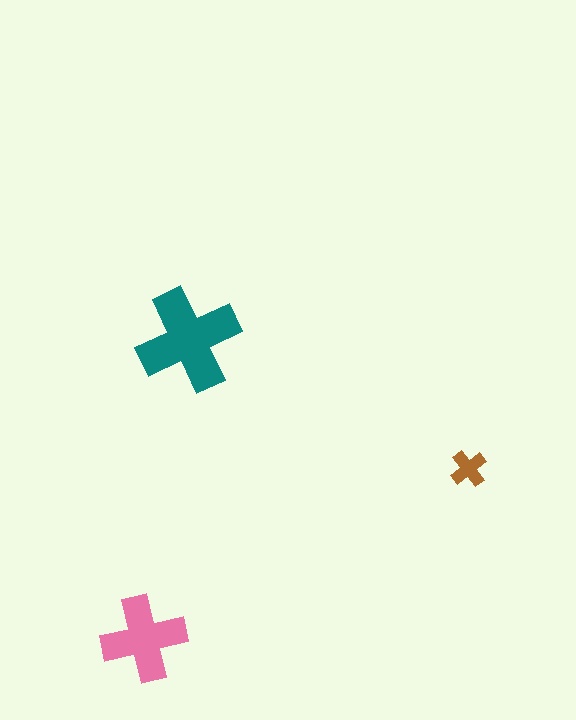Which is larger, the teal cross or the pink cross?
The teal one.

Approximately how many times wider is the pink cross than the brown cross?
About 2.5 times wider.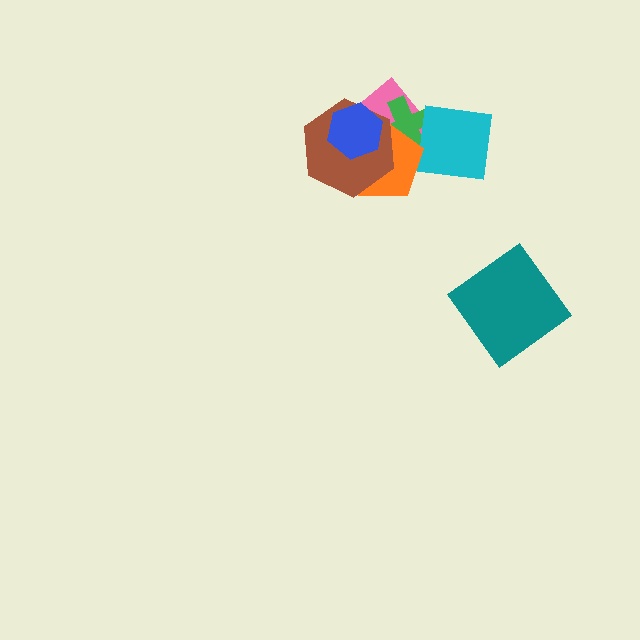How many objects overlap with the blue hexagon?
3 objects overlap with the blue hexagon.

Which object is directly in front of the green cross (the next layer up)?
The cyan square is directly in front of the green cross.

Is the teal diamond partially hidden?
No, no other shape covers it.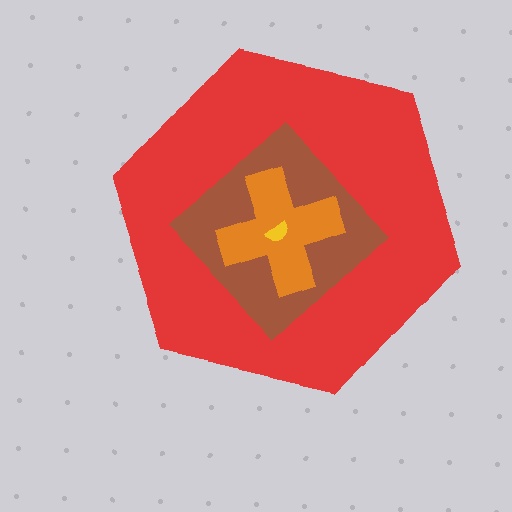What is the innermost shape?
The yellow semicircle.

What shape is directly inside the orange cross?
The yellow semicircle.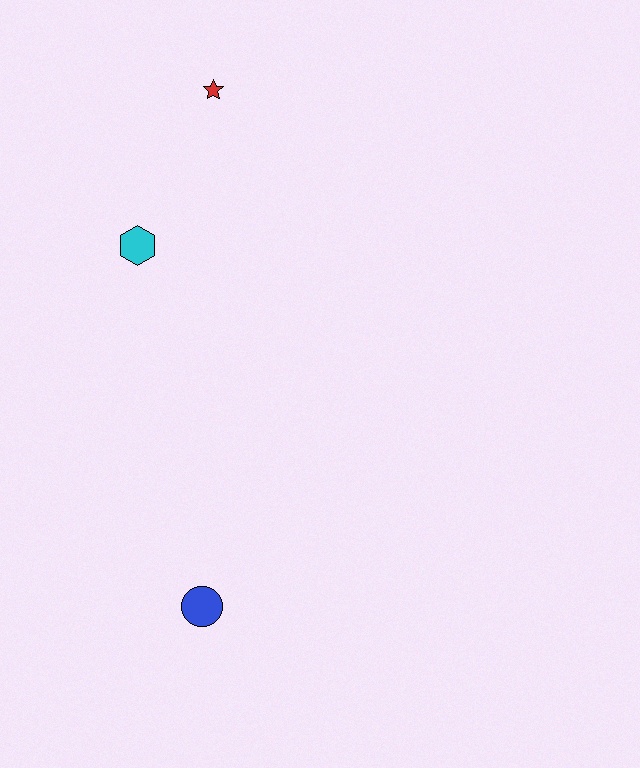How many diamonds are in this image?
There are no diamonds.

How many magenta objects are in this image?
There are no magenta objects.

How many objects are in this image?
There are 3 objects.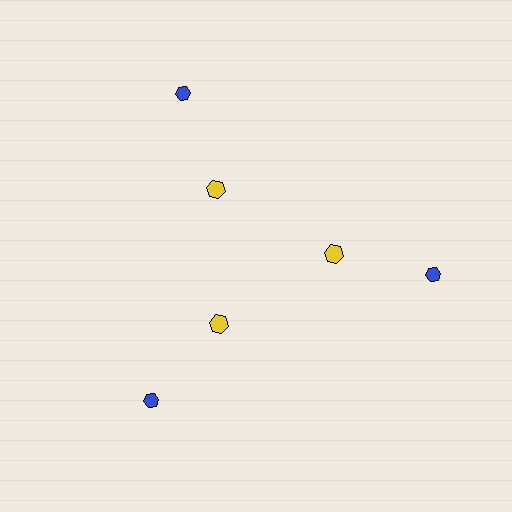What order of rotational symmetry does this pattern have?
This pattern has 3-fold rotational symmetry.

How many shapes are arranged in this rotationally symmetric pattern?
There are 6 shapes, arranged in 3 groups of 2.